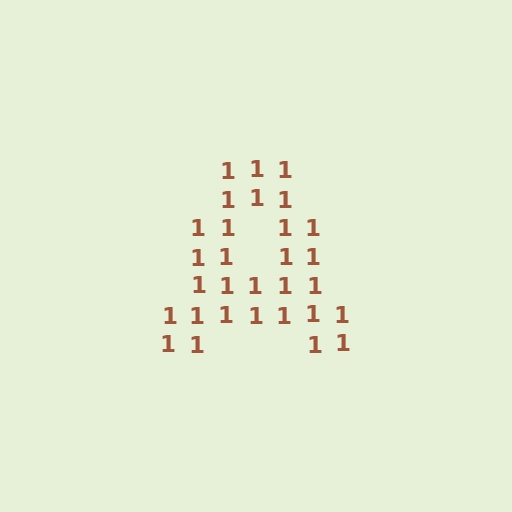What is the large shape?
The large shape is the letter A.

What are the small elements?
The small elements are digit 1's.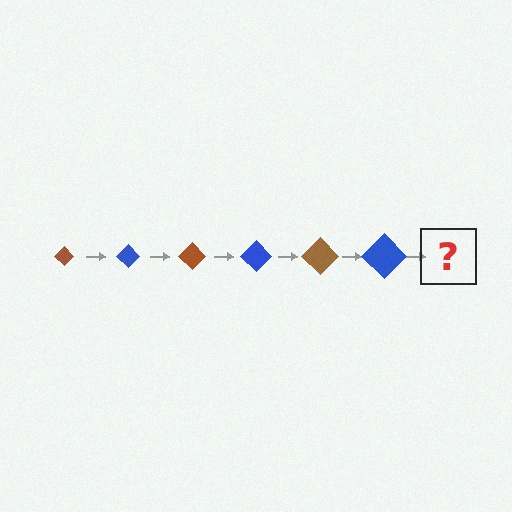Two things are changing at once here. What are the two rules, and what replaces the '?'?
The two rules are that the diamond grows larger each step and the color cycles through brown and blue. The '?' should be a brown diamond, larger than the previous one.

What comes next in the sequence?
The next element should be a brown diamond, larger than the previous one.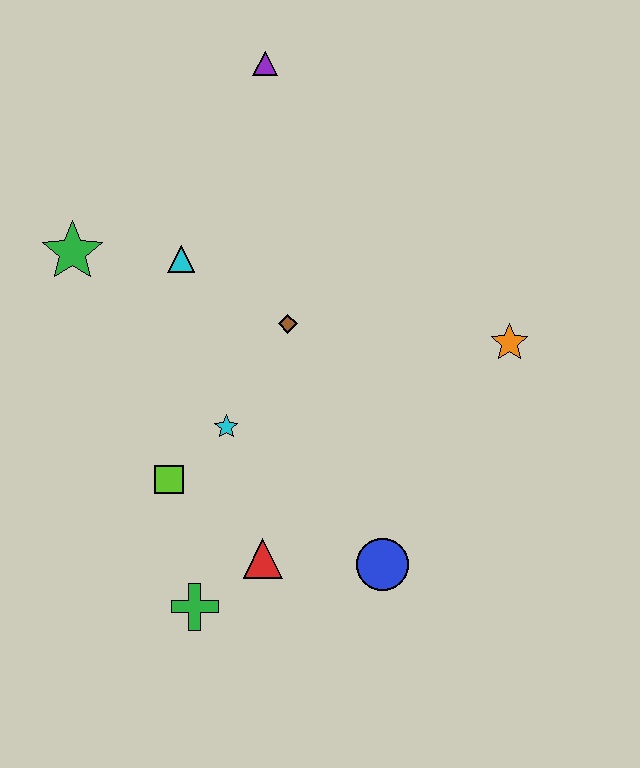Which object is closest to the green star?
The cyan triangle is closest to the green star.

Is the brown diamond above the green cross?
Yes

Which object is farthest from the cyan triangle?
The blue circle is farthest from the cyan triangle.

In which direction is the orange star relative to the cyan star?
The orange star is to the right of the cyan star.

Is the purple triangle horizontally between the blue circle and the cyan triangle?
Yes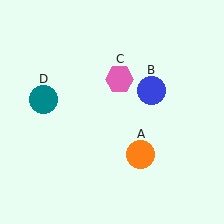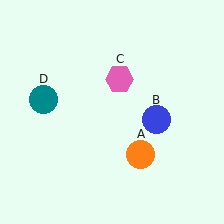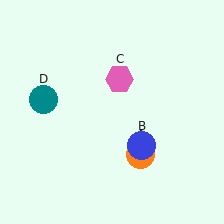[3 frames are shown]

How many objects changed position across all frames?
1 object changed position: blue circle (object B).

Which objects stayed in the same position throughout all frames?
Orange circle (object A) and pink hexagon (object C) and teal circle (object D) remained stationary.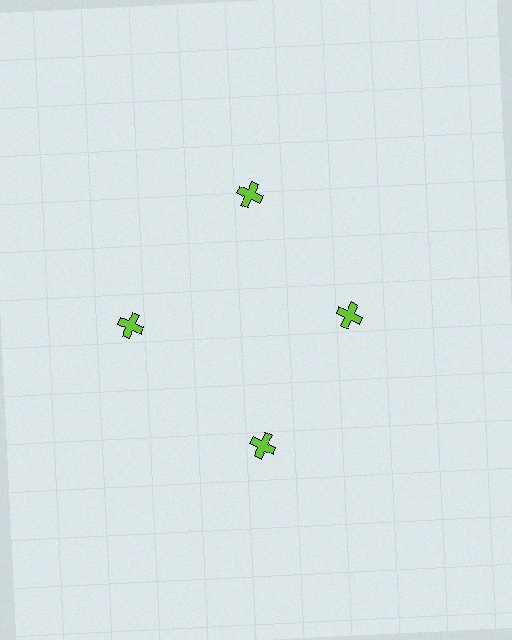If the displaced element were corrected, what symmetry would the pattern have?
It would have 4-fold rotational symmetry — the pattern would map onto itself every 90 degrees.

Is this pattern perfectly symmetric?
No. The 4 lime crosses are arranged in a ring, but one element near the 3 o'clock position is pulled inward toward the center, breaking the 4-fold rotational symmetry.